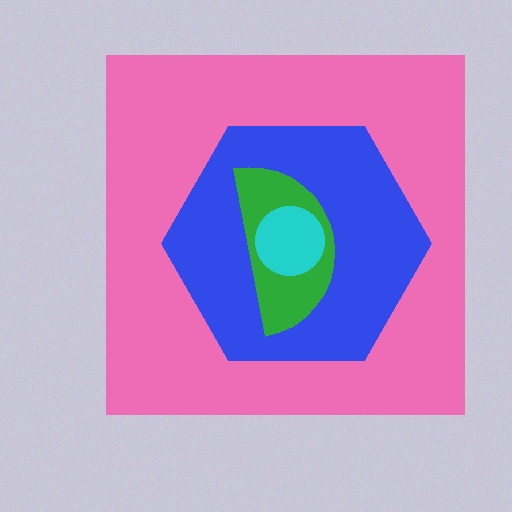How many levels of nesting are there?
4.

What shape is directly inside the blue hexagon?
The green semicircle.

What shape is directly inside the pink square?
The blue hexagon.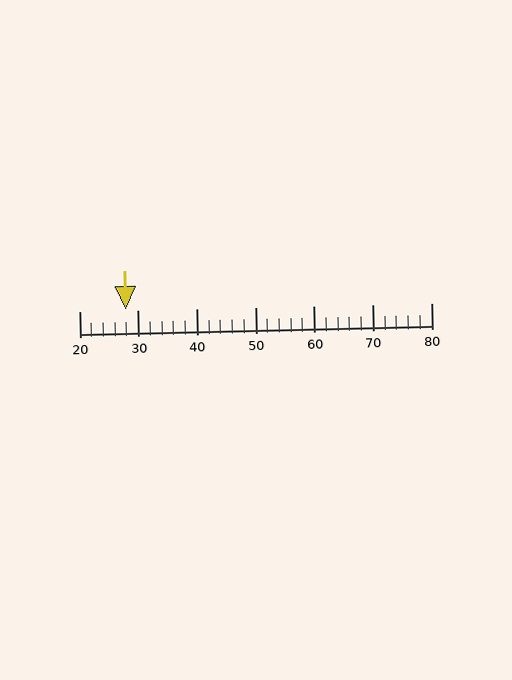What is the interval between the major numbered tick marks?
The major tick marks are spaced 10 units apart.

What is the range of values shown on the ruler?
The ruler shows values from 20 to 80.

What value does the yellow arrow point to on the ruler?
The yellow arrow points to approximately 28.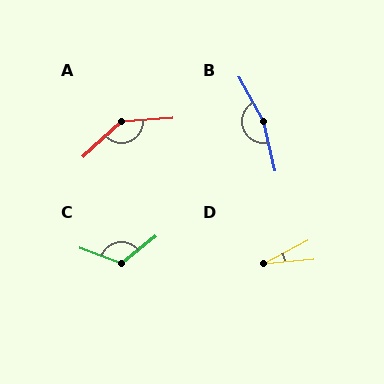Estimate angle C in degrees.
Approximately 121 degrees.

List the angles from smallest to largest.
D (23°), C (121°), A (141°), B (165°).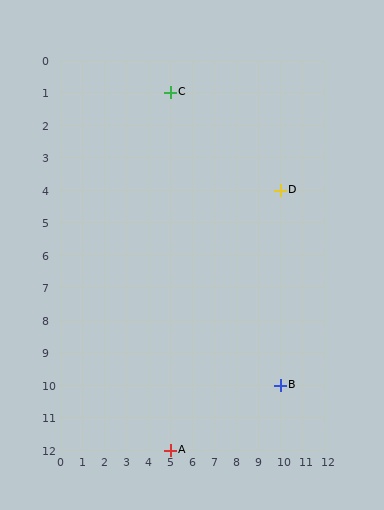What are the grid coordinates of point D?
Point D is at grid coordinates (10, 4).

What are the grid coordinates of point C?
Point C is at grid coordinates (5, 1).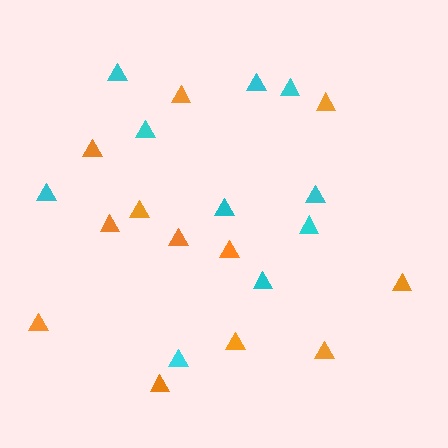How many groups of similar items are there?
There are 2 groups: one group of orange triangles (12) and one group of cyan triangles (10).